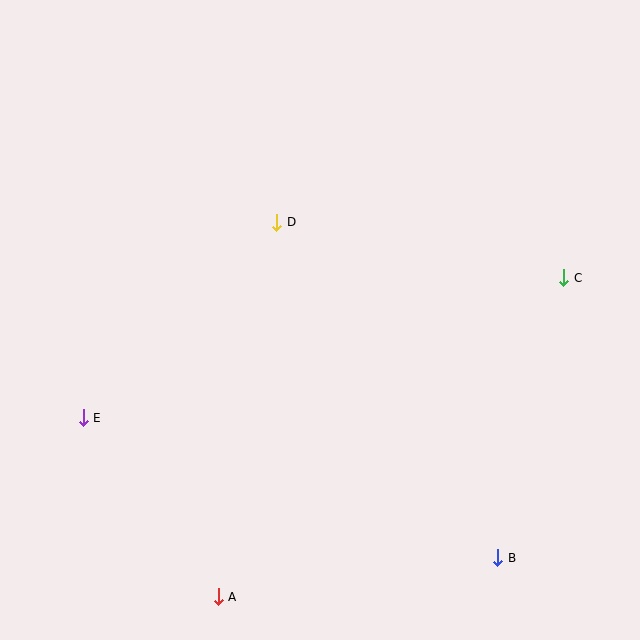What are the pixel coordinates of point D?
Point D is at (277, 222).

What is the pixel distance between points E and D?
The distance between E and D is 275 pixels.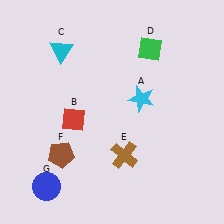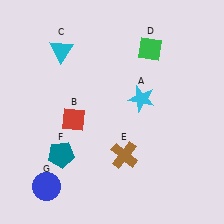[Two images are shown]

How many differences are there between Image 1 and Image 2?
There is 1 difference between the two images.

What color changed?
The pentagon (F) changed from brown in Image 1 to teal in Image 2.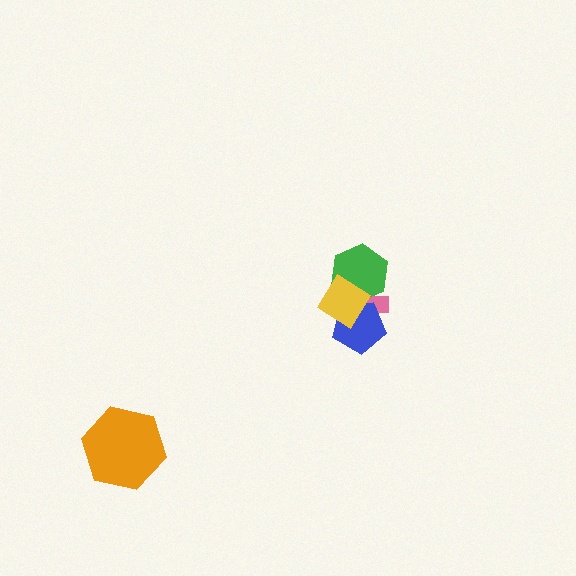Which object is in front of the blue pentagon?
The yellow diamond is in front of the blue pentagon.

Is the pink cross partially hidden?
Yes, it is partially covered by another shape.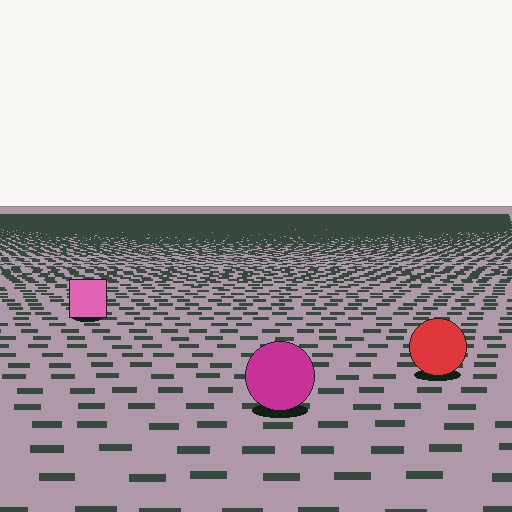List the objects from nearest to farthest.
From nearest to farthest: the magenta circle, the red circle, the pink square.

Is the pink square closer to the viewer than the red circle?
No. The red circle is closer — you can tell from the texture gradient: the ground texture is coarser near it.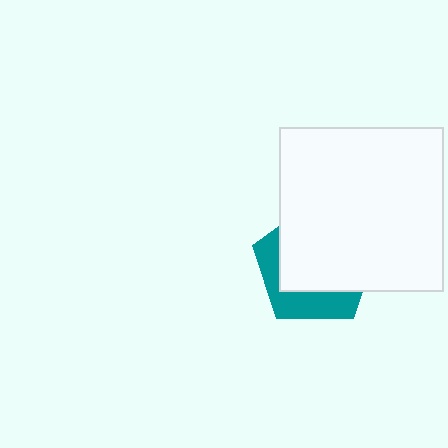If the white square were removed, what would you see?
You would see the complete teal pentagon.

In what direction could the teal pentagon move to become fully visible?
The teal pentagon could move toward the lower-left. That would shift it out from behind the white square entirely.